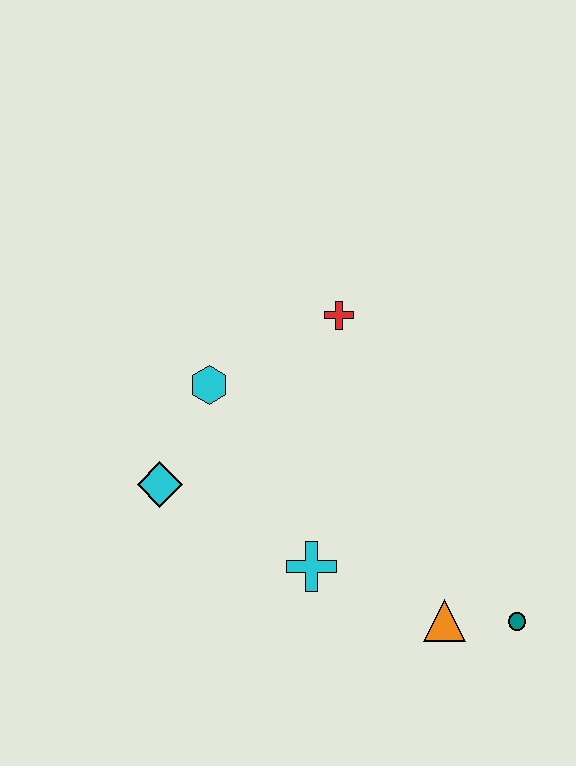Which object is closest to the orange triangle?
The teal circle is closest to the orange triangle.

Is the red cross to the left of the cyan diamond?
No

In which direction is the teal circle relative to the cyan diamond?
The teal circle is to the right of the cyan diamond.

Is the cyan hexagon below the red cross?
Yes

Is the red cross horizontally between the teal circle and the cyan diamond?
Yes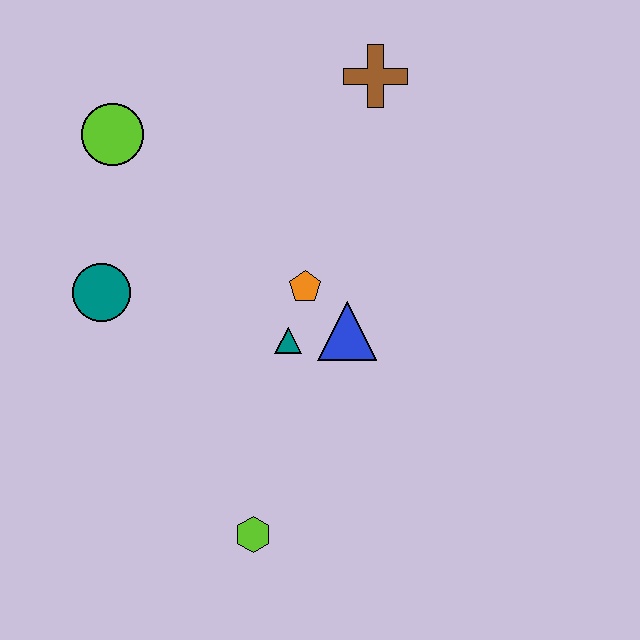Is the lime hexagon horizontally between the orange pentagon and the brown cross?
No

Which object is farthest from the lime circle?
The lime hexagon is farthest from the lime circle.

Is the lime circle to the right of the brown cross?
No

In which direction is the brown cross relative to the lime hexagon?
The brown cross is above the lime hexagon.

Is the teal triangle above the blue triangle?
No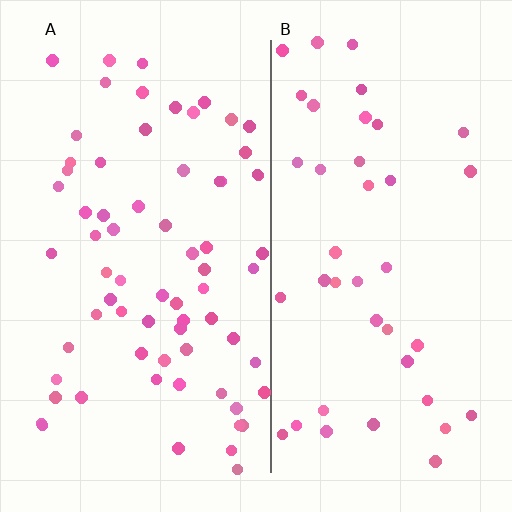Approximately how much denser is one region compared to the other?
Approximately 1.7× — region A over region B.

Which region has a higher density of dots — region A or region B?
A (the left).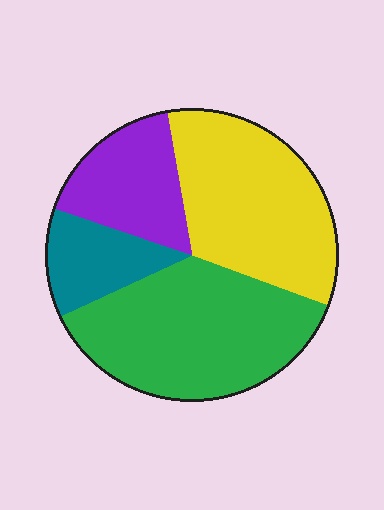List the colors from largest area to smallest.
From largest to smallest: green, yellow, purple, teal.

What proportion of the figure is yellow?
Yellow takes up about one third (1/3) of the figure.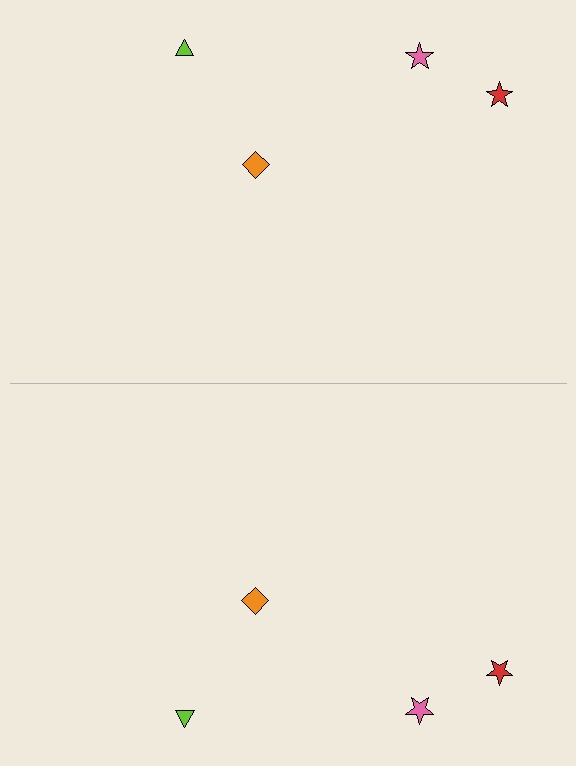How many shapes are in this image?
There are 8 shapes in this image.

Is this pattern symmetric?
Yes, this pattern has bilateral (reflection) symmetry.